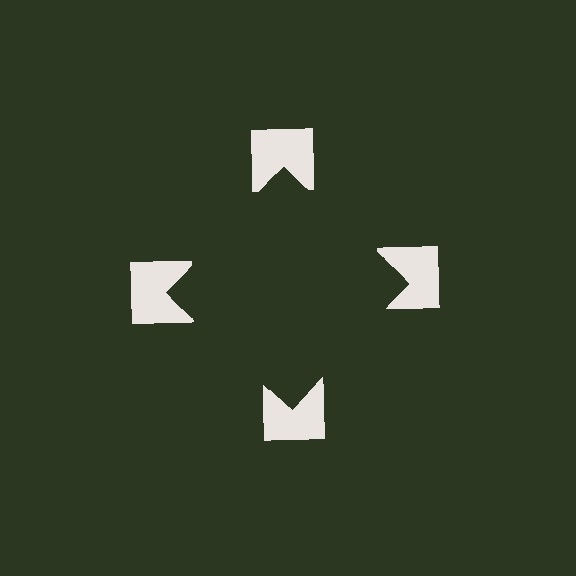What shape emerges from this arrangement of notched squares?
An illusory square — its edges are inferred from the aligned wedge cuts in the notched squares, not physically drawn.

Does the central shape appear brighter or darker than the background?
It typically appears slightly darker than the background, even though no actual brightness change is drawn.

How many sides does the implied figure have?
4 sides.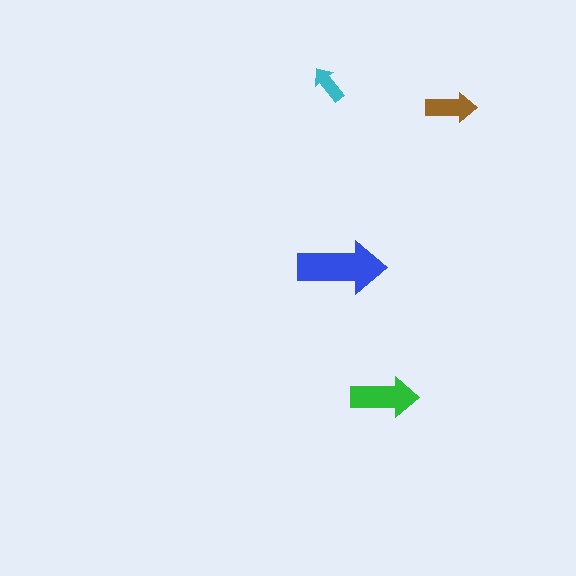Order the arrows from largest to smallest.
the blue one, the green one, the brown one, the cyan one.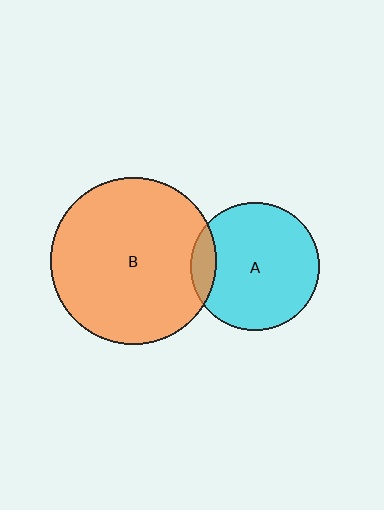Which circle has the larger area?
Circle B (orange).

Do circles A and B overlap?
Yes.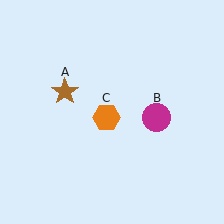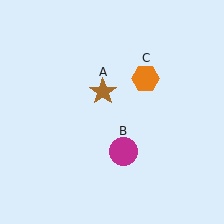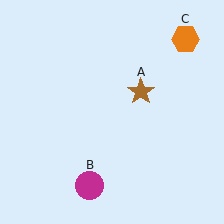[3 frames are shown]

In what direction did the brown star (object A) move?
The brown star (object A) moved right.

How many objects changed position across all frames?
3 objects changed position: brown star (object A), magenta circle (object B), orange hexagon (object C).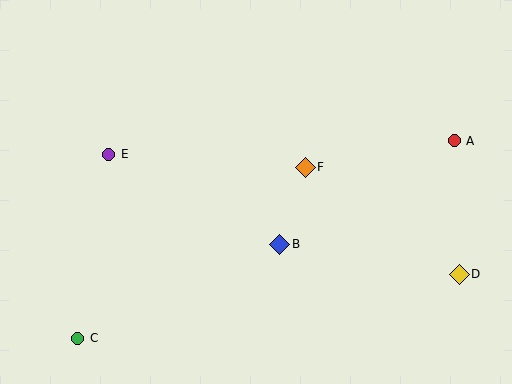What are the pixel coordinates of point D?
Point D is at (459, 274).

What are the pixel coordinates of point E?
Point E is at (109, 155).